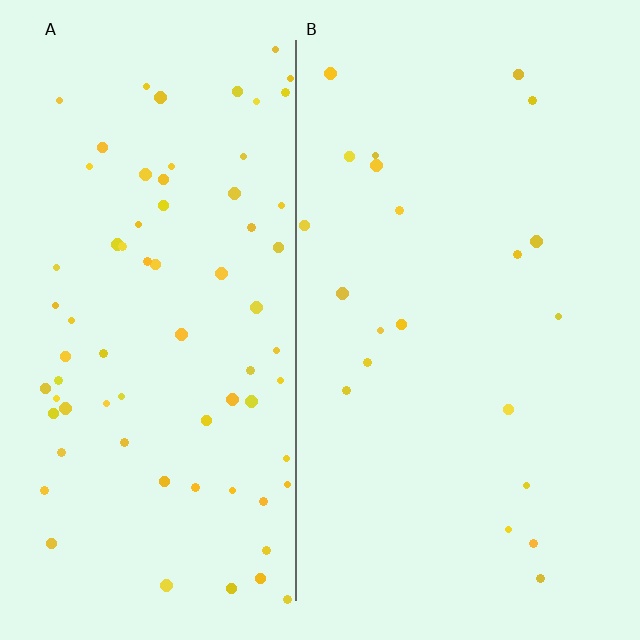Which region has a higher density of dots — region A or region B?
A (the left).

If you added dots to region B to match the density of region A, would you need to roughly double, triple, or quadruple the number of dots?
Approximately triple.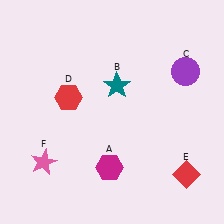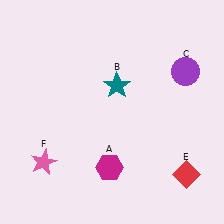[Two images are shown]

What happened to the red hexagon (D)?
The red hexagon (D) was removed in Image 2. It was in the top-left area of Image 1.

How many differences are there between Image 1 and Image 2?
There is 1 difference between the two images.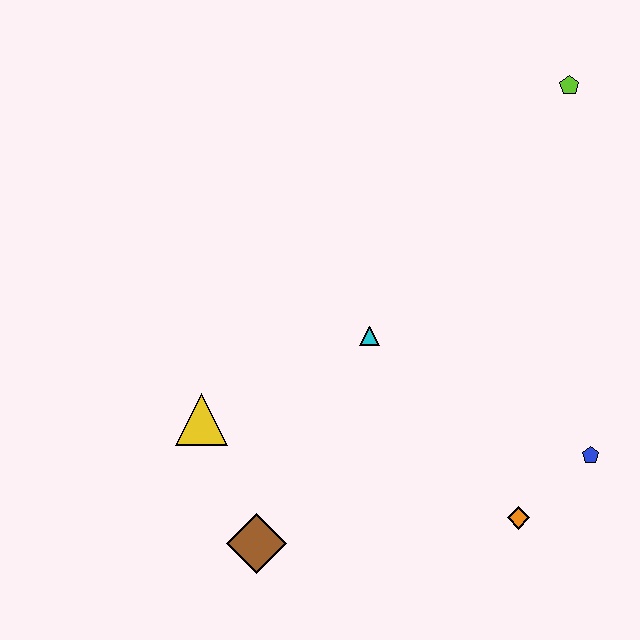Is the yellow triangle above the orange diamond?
Yes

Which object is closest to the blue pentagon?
The orange diamond is closest to the blue pentagon.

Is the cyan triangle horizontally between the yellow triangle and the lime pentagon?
Yes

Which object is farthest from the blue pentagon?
The yellow triangle is farthest from the blue pentagon.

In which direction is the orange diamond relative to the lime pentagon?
The orange diamond is below the lime pentagon.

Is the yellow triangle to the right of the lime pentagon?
No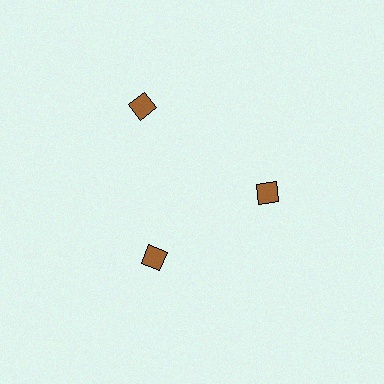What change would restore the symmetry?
The symmetry would be restored by moving it inward, back onto the ring so that all 3 diamonds sit at equal angles and equal distance from the center.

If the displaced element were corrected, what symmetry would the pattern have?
It would have 3-fold rotational symmetry — the pattern would map onto itself every 120 degrees.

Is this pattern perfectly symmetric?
No. The 3 brown diamonds are arranged in a ring, but one element near the 11 o'clock position is pushed outward from the center, breaking the 3-fold rotational symmetry.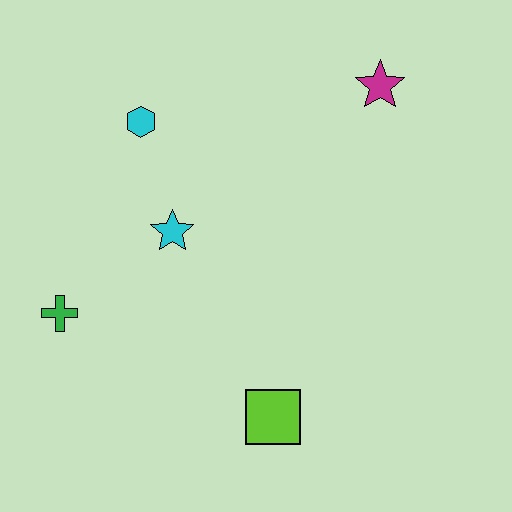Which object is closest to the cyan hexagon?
The cyan star is closest to the cyan hexagon.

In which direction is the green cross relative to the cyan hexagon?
The green cross is below the cyan hexagon.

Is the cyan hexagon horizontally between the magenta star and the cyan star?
No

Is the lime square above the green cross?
No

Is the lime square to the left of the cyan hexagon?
No